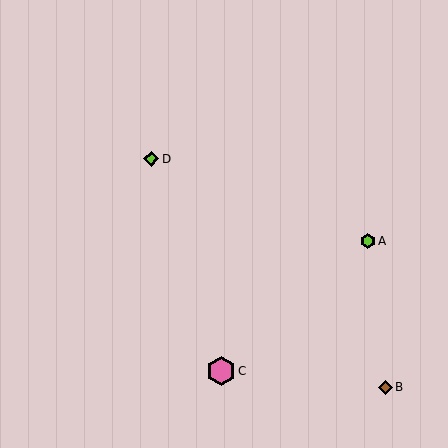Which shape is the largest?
The pink hexagon (labeled C) is the largest.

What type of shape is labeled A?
Shape A is a lime hexagon.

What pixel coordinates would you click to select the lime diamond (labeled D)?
Click at (151, 159) to select the lime diamond D.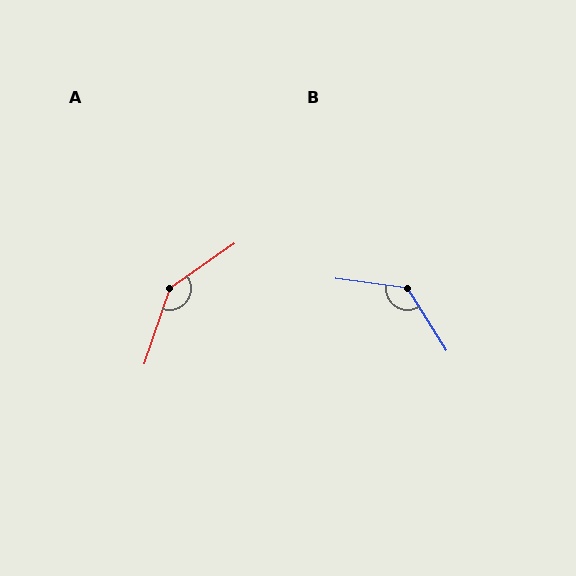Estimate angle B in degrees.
Approximately 129 degrees.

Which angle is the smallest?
B, at approximately 129 degrees.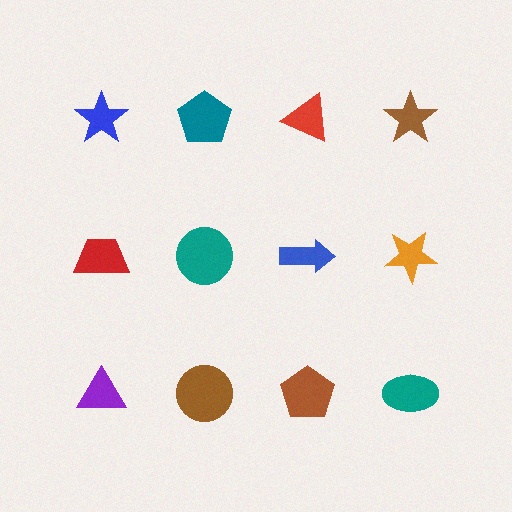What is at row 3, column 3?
A brown pentagon.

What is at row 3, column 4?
A teal ellipse.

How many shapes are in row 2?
4 shapes.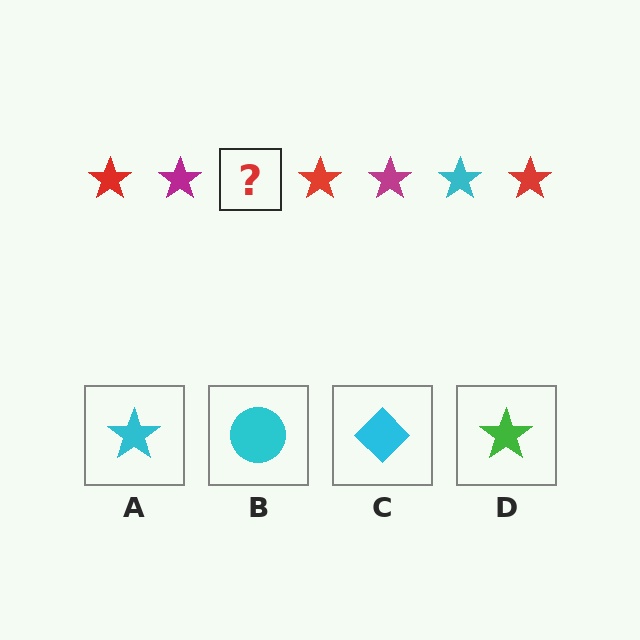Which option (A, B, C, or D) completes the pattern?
A.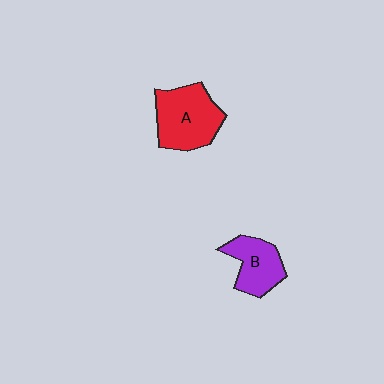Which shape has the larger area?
Shape A (red).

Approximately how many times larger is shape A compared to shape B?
Approximately 1.4 times.